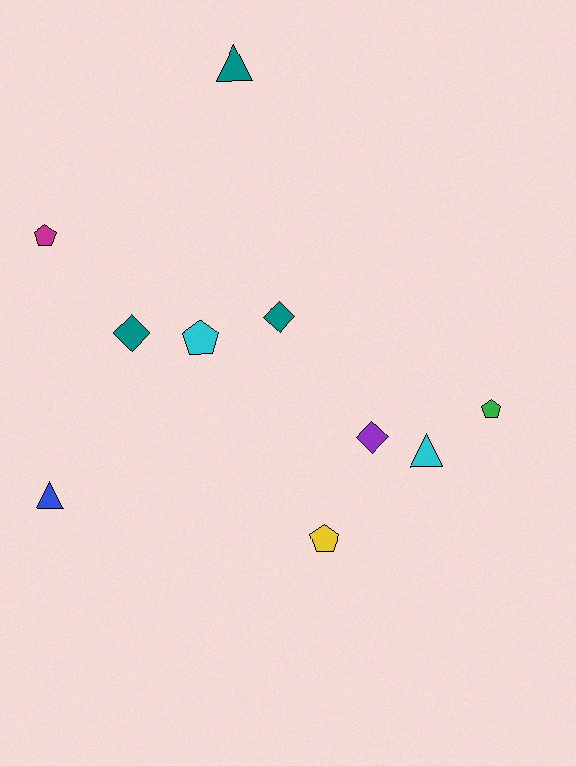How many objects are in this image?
There are 10 objects.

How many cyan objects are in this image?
There are 2 cyan objects.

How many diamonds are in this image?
There are 3 diamonds.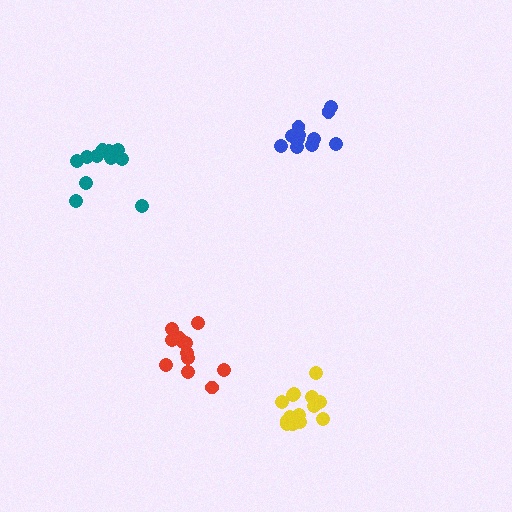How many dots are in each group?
Group 1: 12 dots, Group 2: 11 dots, Group 3: 15 dots, Group 4: 12 dots (50 total).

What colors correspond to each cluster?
The clusters are colored: red, blue, yellow, teal.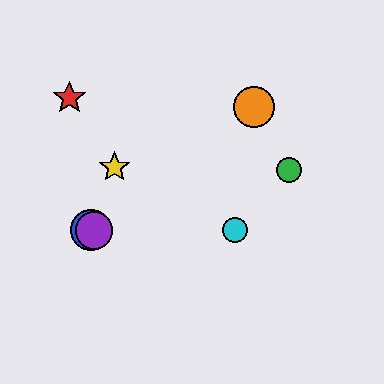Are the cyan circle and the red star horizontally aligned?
No, the cyan circle is at y≈230 and the red star is at y≈98.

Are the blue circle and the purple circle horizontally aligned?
Yes, both are at y≈230.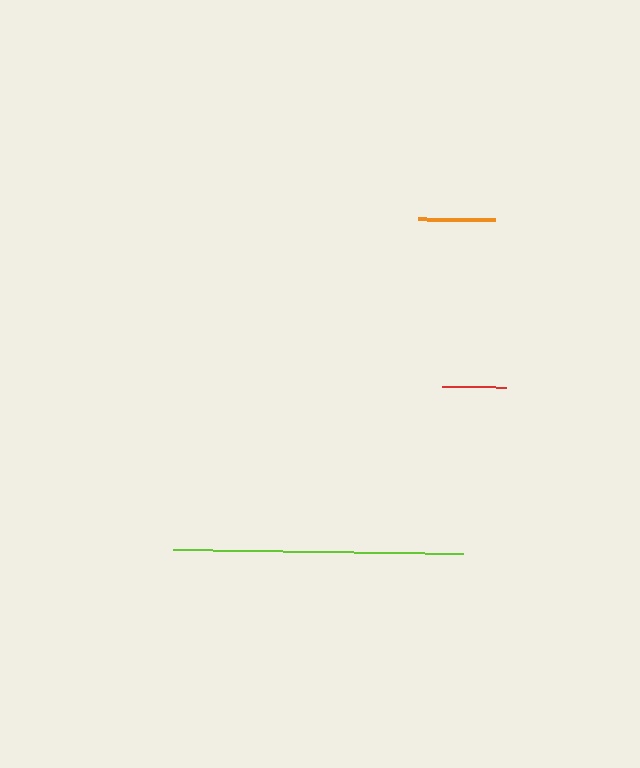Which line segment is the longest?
The lime line is the longest at approximately 290 pixels.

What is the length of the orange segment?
The orange segment is approximately 77 pixels long.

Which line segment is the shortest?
The red line is the shortest at approximately 64 pixels.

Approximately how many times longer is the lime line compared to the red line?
The lime line is approximately 4.6 times the length of the red line.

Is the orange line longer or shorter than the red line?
The orange line is longer than the red line.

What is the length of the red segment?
The red segment is approximately 64 pixels long.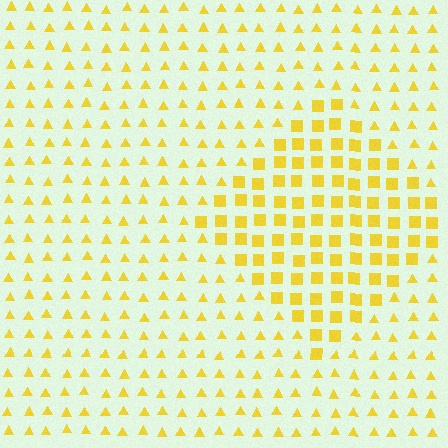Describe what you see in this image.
The image is filled with small yellow elements arranged in a uniform grid. A diamond-shaped region contains squares, while the surrounding area contains triangles. The boundary is defined purely by the change in element shape.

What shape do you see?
I see a diamond.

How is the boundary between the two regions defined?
The boundary is defined by a change in element shape: squares inside vs. triangles outside. All elements share the same color and spacing.